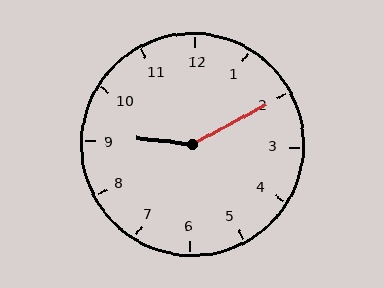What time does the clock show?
9:10.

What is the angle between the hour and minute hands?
Approximately 145 degrees.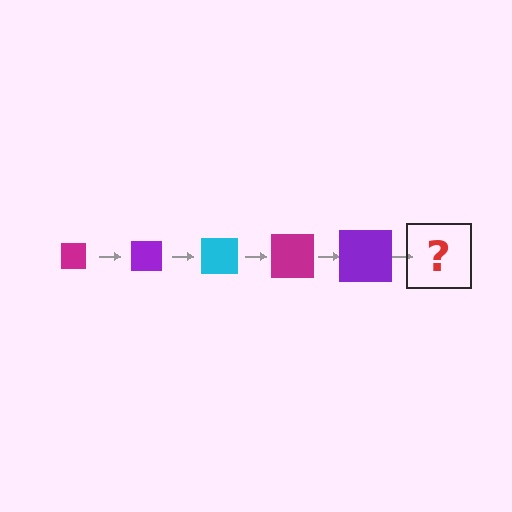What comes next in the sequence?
The next element should be a cyan square, larger than the previous one.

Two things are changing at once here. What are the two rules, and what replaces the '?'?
The two rules are that the square grows larger each step and the color cycles through magenta, purple, and cyan. The '?' should be a cyan square, larger than the previous one.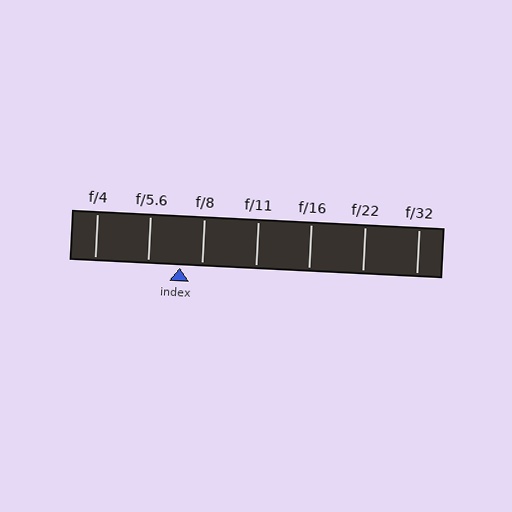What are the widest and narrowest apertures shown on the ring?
The widest aperture shown is f/4 and the narrowest is f/32.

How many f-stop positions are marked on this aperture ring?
There are 7 f-stop positions marked.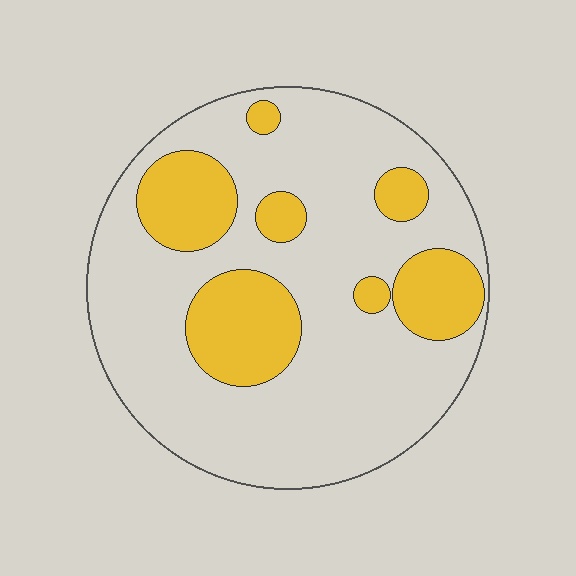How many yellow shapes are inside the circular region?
7.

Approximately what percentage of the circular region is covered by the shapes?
Approximately 25%.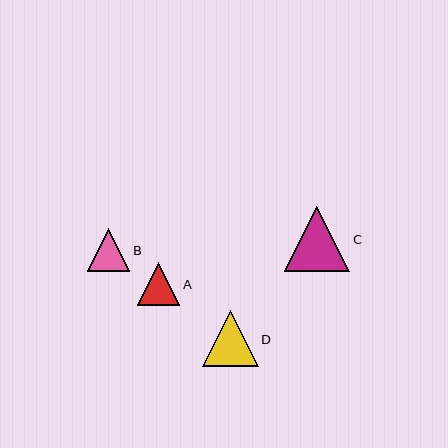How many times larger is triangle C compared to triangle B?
Triangle C is approximately 1.5 times the size of triangle B.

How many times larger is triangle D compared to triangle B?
Triangle D is approximately 1.3 times the size of triangle B.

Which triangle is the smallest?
Triangle A is the smallest with a size of approximately 43 pixels.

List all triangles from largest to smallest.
From largest to smallest: C, D, B, A.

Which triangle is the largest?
Triangle C is the largest with a size of approximately 65 pixels.